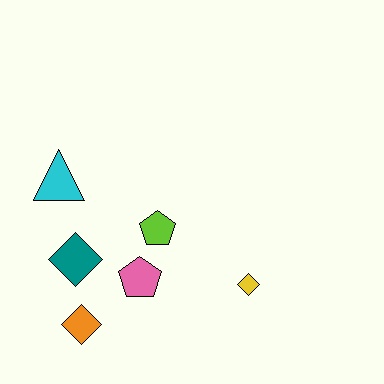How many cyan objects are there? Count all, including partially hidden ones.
There is 1 cyan object.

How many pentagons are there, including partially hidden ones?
There are 2 pentagons.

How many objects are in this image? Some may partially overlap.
There are 6 objects.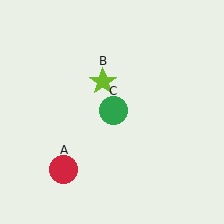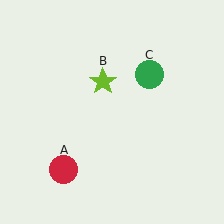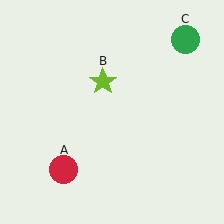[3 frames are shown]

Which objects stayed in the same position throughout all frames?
Red circle (object A) and lime star (object B) remained stationary.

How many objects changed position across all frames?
1 object changed position: green circle (object C).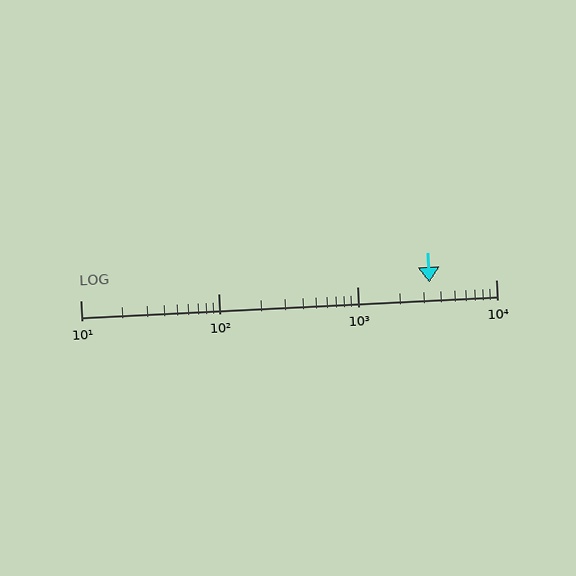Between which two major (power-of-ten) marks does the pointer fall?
The pointer is between 1000 and 10000.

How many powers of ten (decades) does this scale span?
The scale spans 3 decades, from 10 to 10000.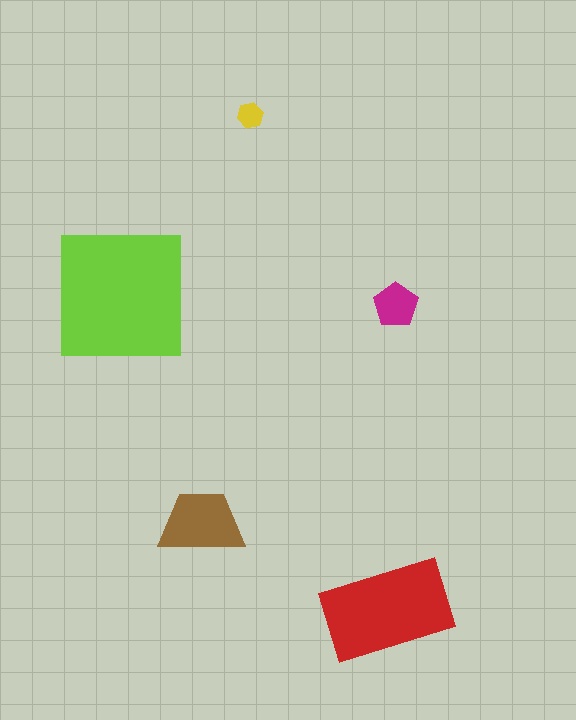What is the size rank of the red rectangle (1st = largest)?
2nd.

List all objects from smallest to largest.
The yellow hexagon, the magenta pentagon, the brown trapezoid, the red rectangle, the lime square.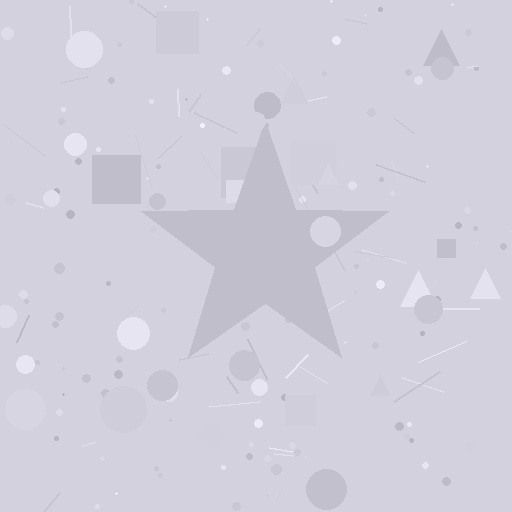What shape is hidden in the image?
A star is hidden in the image.